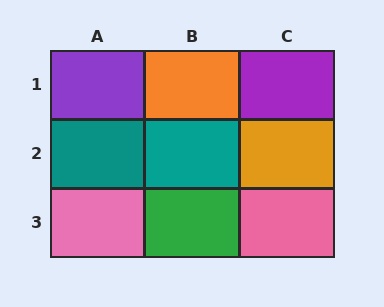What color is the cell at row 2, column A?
Teal.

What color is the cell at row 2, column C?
Orange.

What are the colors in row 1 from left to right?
Purple, orange, purple.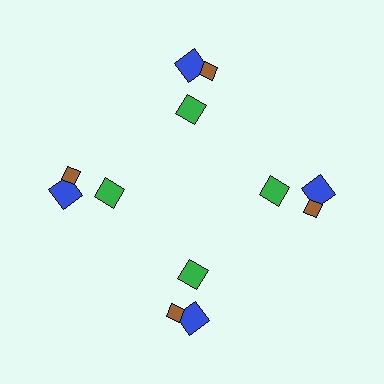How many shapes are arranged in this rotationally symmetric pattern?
There are 12 shapes, arranged in 4 groups of 3.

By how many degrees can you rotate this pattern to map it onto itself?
The pattern maps onto itself every 90 degrees of rotation.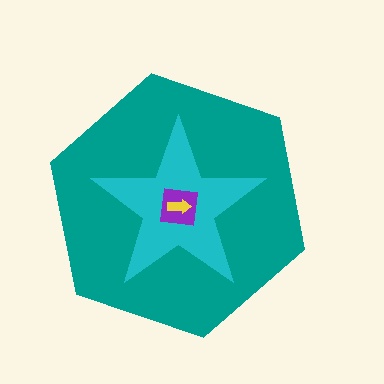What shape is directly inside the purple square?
The yellow arrow.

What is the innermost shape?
The yellow arrow.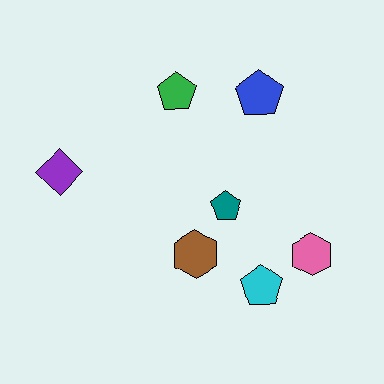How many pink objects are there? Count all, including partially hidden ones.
There is 1 pink object.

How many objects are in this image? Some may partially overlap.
There are 7 objects.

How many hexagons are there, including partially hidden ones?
There are 2 hexagons.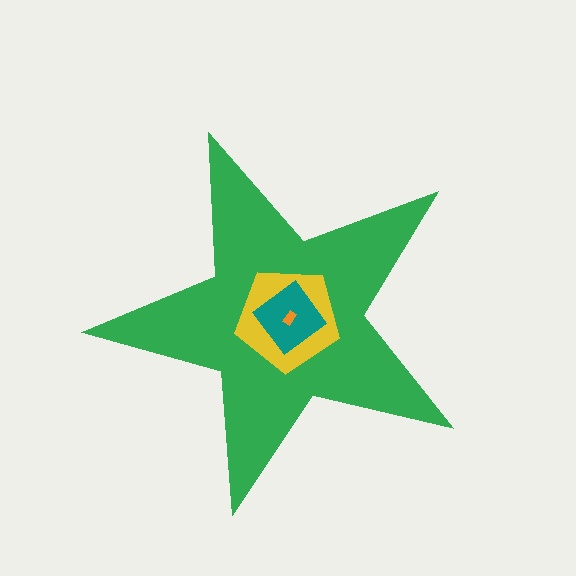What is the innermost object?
The orange rectangle.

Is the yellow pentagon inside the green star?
Yes.